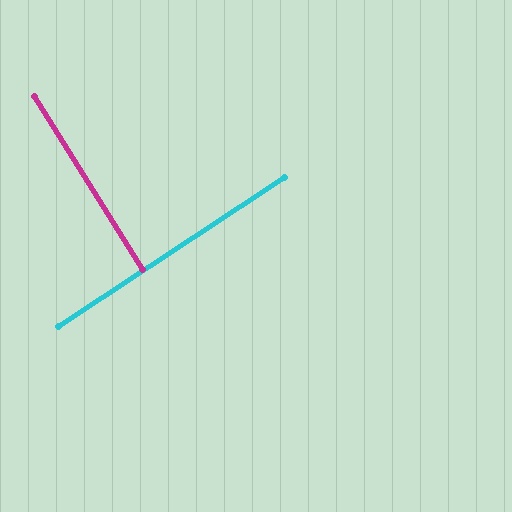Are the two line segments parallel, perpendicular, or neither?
Perpendicular — they meet at approximately 88°.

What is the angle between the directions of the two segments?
Approximately 88 degrees.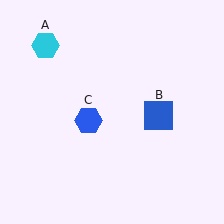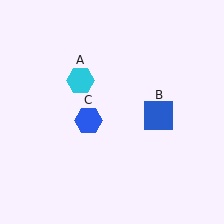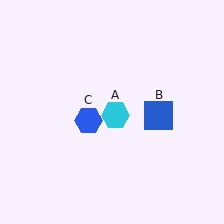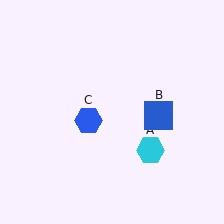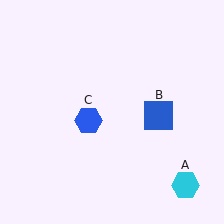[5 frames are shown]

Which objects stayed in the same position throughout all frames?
Blue square (object B) and blue hexagon (object C) remained stationary.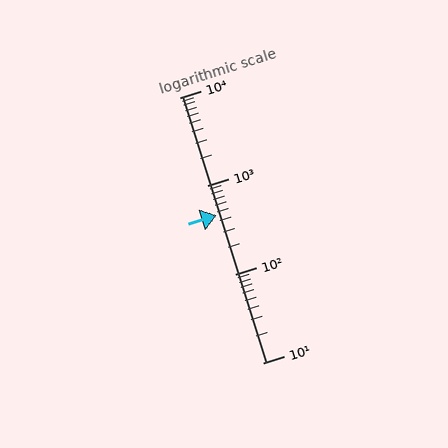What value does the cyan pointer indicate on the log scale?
The pointer indicates approximately 460.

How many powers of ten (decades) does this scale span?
The scale spans 3 decades, from 10 to 10000.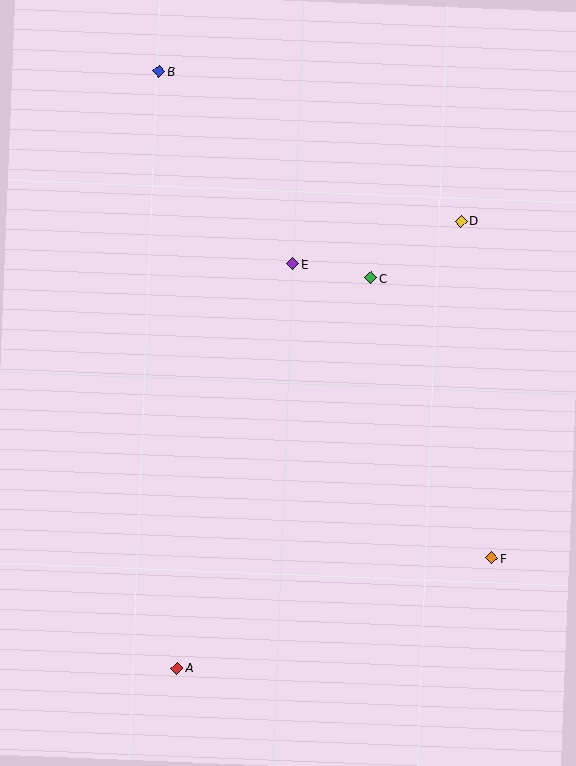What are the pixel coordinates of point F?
Point F is at (492, 558).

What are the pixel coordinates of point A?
Point A is at (177, 668).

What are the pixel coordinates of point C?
Point C is at (371, 278).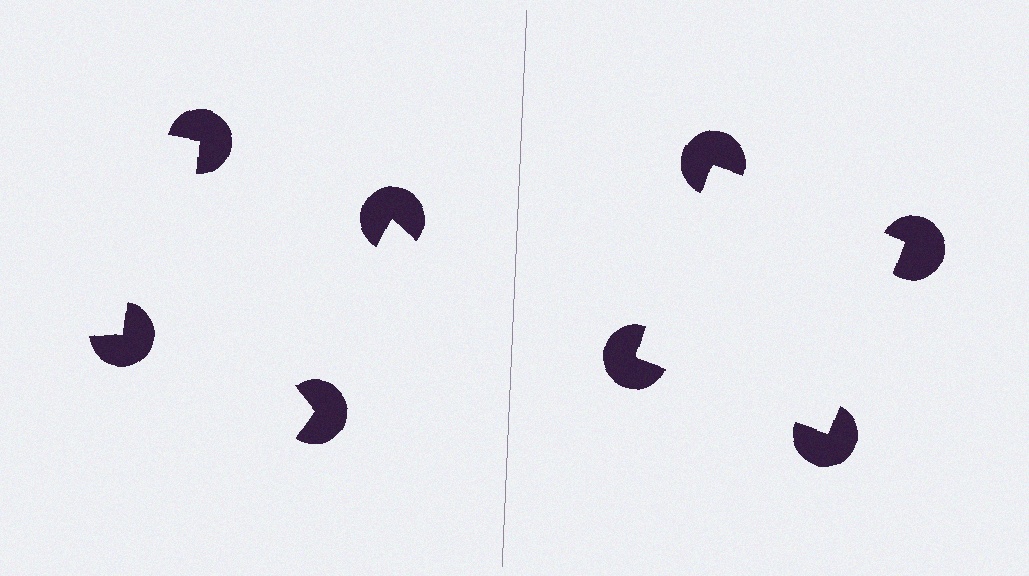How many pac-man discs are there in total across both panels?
8 — 4 on each side.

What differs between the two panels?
The pac-man discs are positioned identically on both sides; only the wedge orientations differ. On the right they align to a square; on the left they are misaligned.